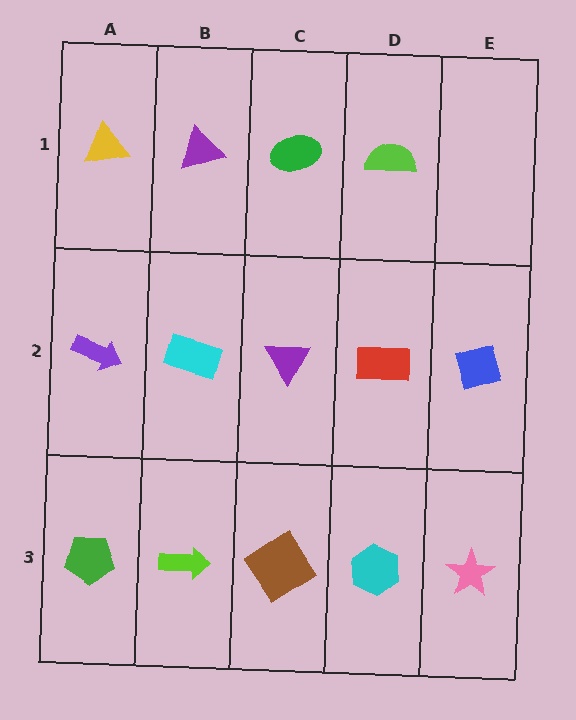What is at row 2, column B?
A cyan rectangle.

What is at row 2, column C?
A purple triangle.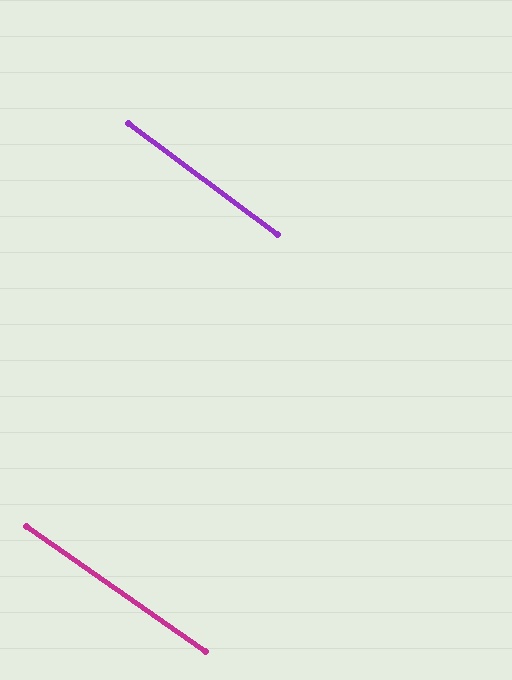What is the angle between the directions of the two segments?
Approximately 2 degrees.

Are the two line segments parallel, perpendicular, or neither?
Parallel — their directions differ by only 1.7°.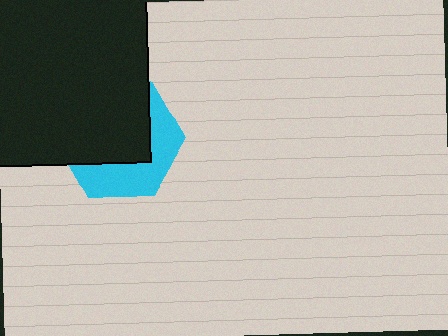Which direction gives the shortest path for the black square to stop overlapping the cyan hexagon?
Moving up gives the shortest separation.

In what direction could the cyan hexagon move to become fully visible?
The cyan hexagon could move down. That would shift it out from behind the black square entirely.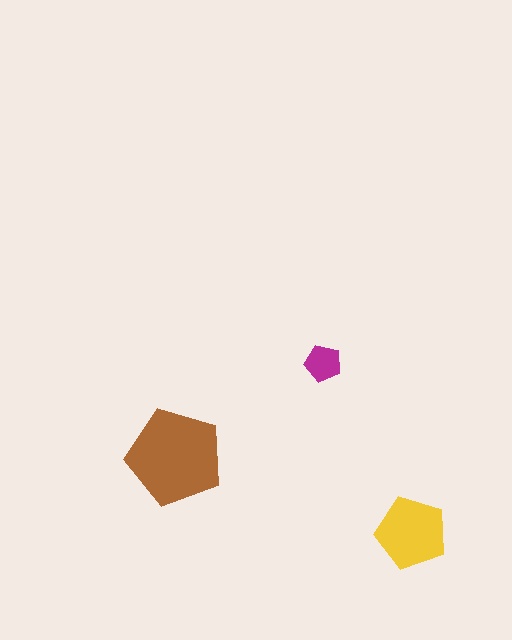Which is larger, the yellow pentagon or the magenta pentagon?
The yellow one.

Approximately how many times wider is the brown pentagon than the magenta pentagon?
About 2.5 times wider.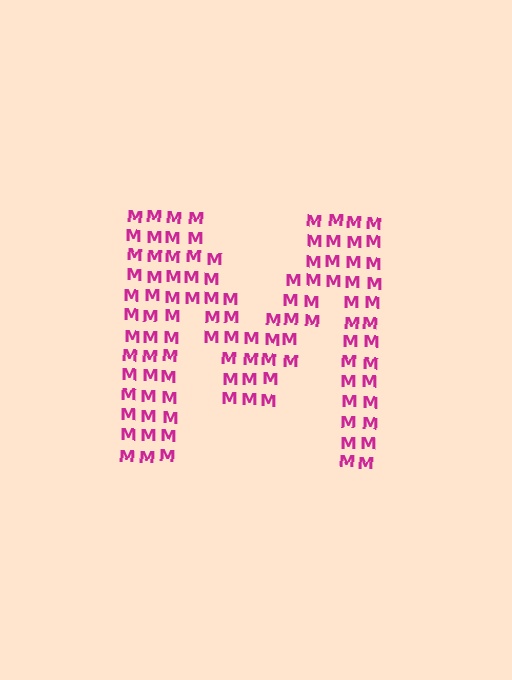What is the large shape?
The large shape is the letter M.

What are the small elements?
The small elements are letter M's.